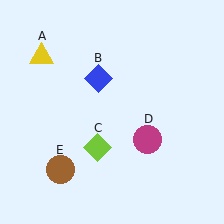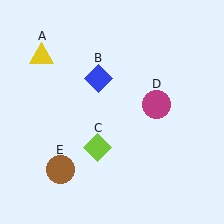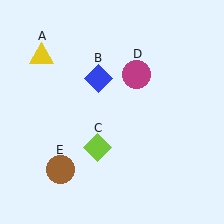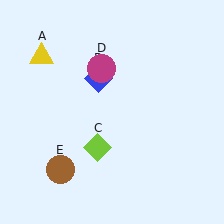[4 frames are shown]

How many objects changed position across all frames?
1 object changed position: magenta circle (object D).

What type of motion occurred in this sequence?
The magenta circle (object D) rotated counterclockwise around the center of the scene.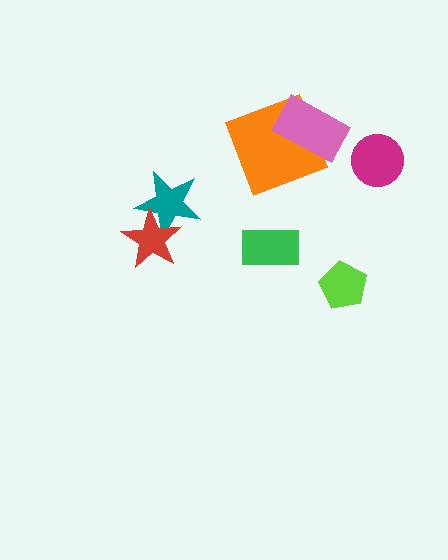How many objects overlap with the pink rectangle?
1 object overlaps with the pink rectangle.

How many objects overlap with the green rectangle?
0 objects overlap with the green rectangle.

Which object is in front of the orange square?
The pink rectangle is in front of the orange square.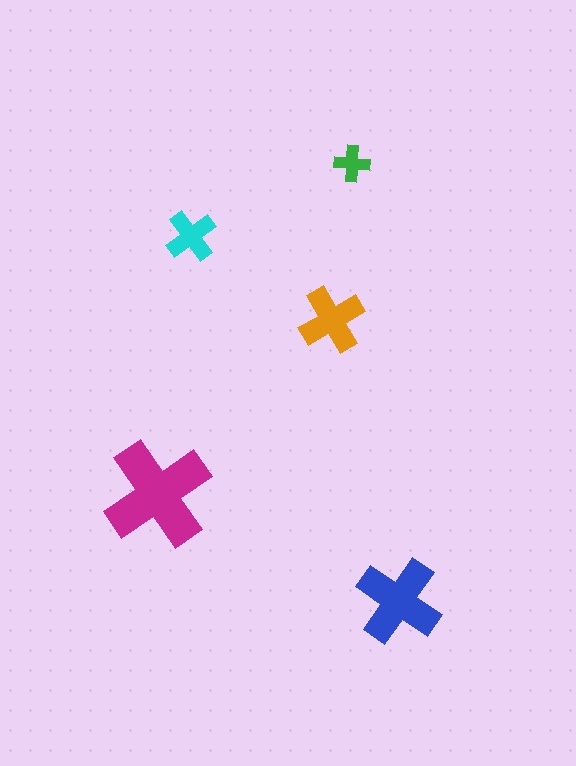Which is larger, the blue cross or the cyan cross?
The blue one.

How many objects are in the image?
There are 5 objects in the image.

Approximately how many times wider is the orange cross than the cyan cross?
About 1.5 times wider.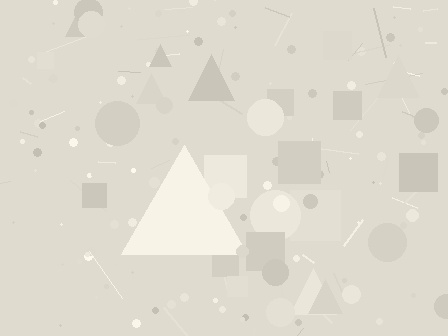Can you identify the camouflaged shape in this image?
The camouflaged shape is a triangle.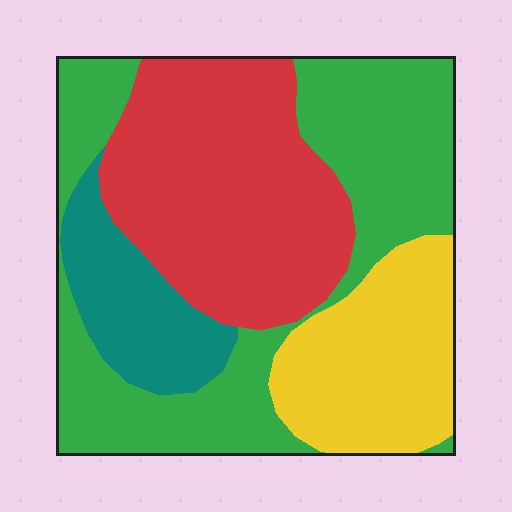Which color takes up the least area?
Teal, at roughly 10%.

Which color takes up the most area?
Green, at roughly 35%.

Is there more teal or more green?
Green.